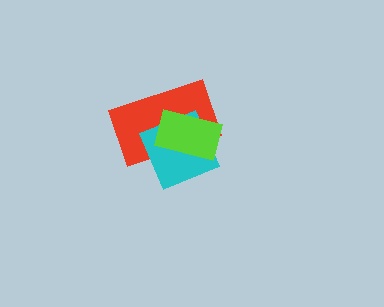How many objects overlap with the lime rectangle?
2 objects overlap with the lime rectangle.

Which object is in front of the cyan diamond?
The lime rectangle is in front of the cyan diamond.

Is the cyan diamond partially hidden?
Yes, it is partially covered by another shape.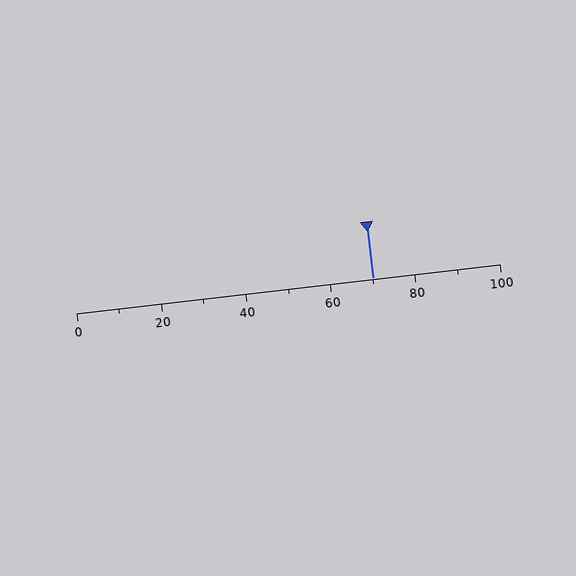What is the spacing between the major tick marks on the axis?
The major ticks are spaced 20 apart.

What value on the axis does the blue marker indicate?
The marker indicates approximately 70.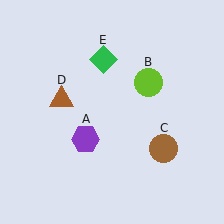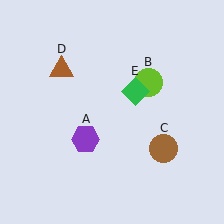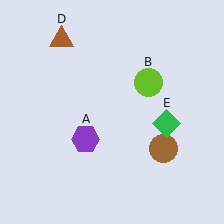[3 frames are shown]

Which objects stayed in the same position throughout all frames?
Purple hexagon (object A) and lime circle (object B) and brown circle (object C) remained stationary.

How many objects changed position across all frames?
2 objects changed position: brown triangle (object D), green diamond (object E).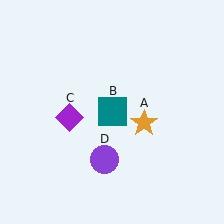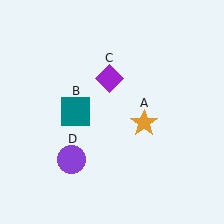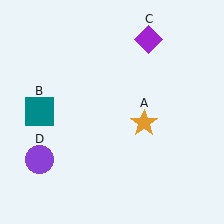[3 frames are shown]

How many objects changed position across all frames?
3 objects changed position: teal square (object B), purple diamond (object C), purple circle (object D).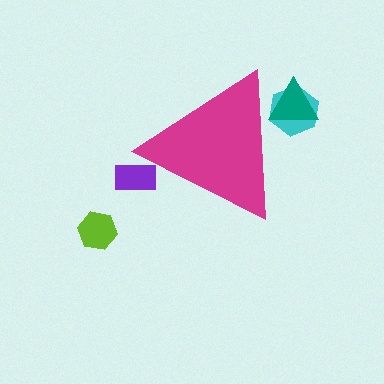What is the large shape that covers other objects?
A magenta triangle.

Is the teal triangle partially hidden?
Yes, the teal triangle is partially hidden behind the magenta triangle.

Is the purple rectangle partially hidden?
Yes, the purple rectangle is partially hidden behind the magenta triangle.